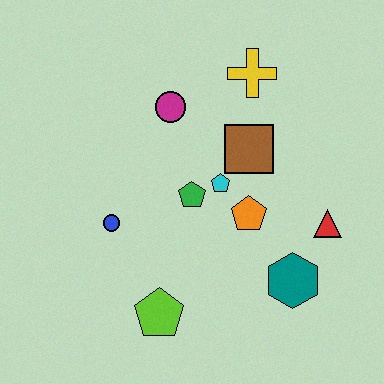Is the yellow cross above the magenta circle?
Yes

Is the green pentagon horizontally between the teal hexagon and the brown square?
No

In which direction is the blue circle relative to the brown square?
The blue circle is to the left of the brown square.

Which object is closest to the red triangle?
The teal hexagon is closest to the red triangle.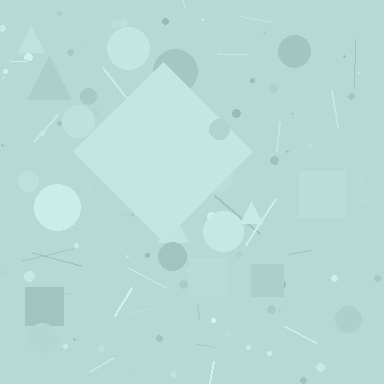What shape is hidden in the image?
A diamond is hidden in the image.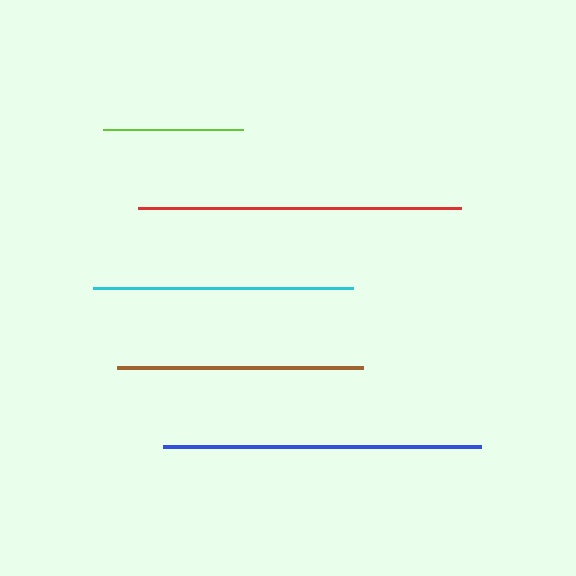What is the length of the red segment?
The red segment is approximately 323 pixels long.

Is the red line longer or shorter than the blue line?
The red line is longer than the blue line.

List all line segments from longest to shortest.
From longest to shortest: red, blue, cyan, brown, lime.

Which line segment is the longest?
The red line is the longest at approximately 323 pixels.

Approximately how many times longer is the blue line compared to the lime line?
The blue line is approximately 2.3 times the length of the lime line.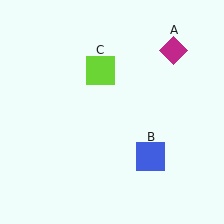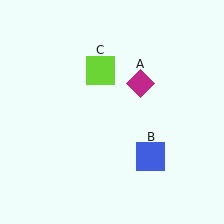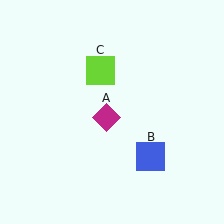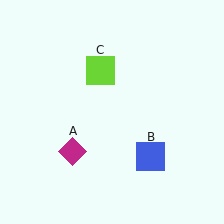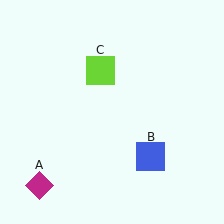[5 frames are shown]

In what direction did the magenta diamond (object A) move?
The magenta diamond (object A) moved down and to the left.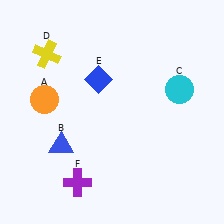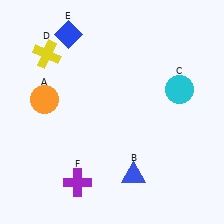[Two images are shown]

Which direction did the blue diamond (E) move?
The blue diamond (E) moved up.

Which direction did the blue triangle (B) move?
The blue triangle (B) moved right.